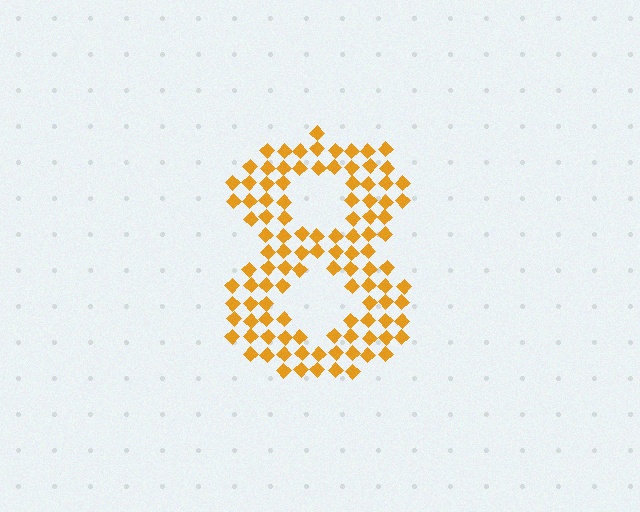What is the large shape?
The large shape is the digit 8.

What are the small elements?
The small elements are diamonds.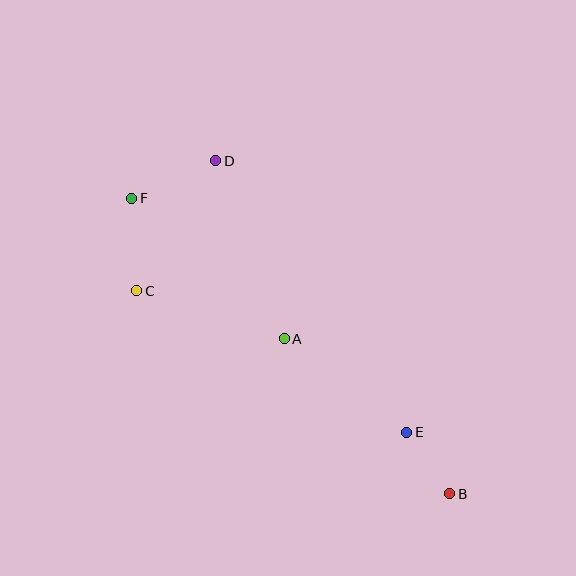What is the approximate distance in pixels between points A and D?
The distance between A and D is approximately 191 pixels.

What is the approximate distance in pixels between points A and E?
The distance between A and E is approximately 154 pixels.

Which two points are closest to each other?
Points B and E are closest to each other.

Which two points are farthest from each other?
Points B and F are farthest from each other.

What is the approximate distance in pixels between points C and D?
The distance between C and D is approximately 152 pixels.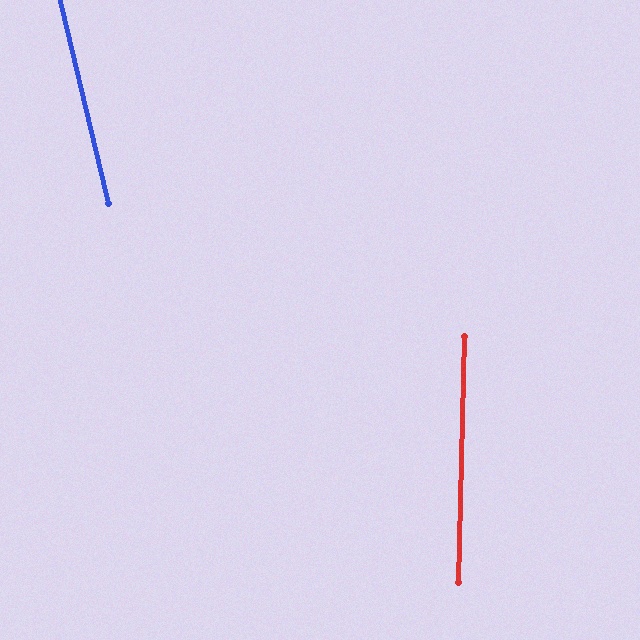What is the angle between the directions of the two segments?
Approximately 15 degrees.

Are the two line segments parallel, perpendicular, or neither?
Neither parallel nor perpendicular — they differ by about 15°.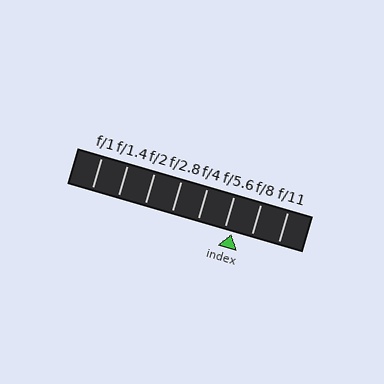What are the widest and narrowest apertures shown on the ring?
The widest aperture shown is f/1 and the narrowest is f/11.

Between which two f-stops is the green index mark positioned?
The index mark is between f/5.6 and f/8.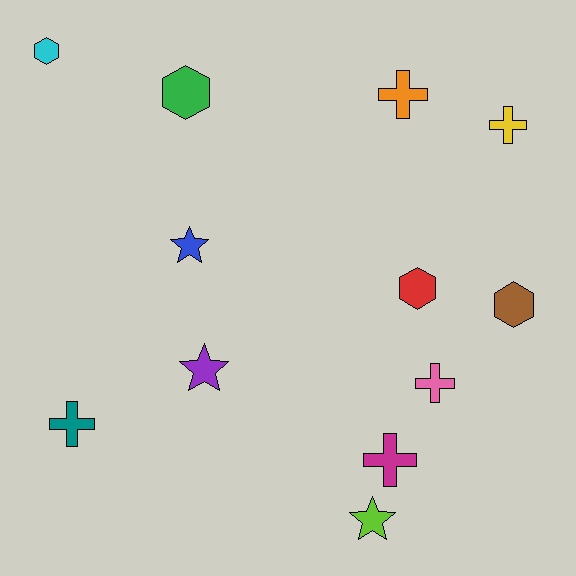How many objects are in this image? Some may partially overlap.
There are 12 objects.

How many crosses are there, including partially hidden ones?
There are 5 crosses.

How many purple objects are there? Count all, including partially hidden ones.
There is 1 purple object.